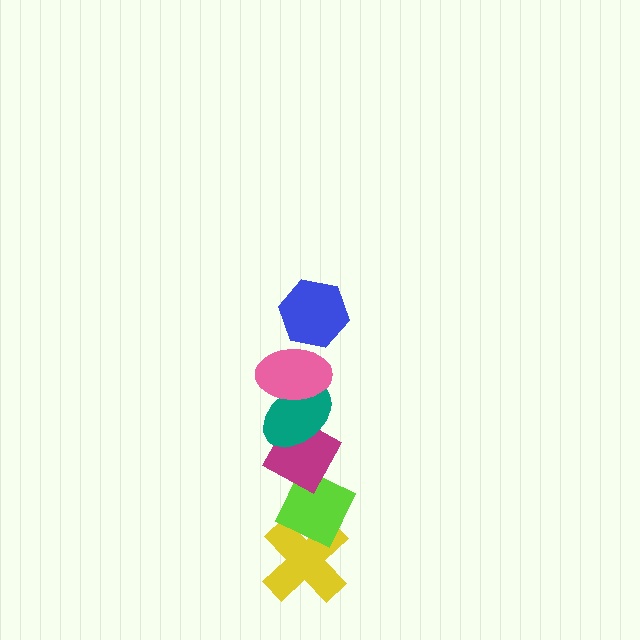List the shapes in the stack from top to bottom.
From top to bottom: the blue hexagon, the pink ellipse, the teal ellipse, the magenta diamond, the lime diamond, the yellow cross.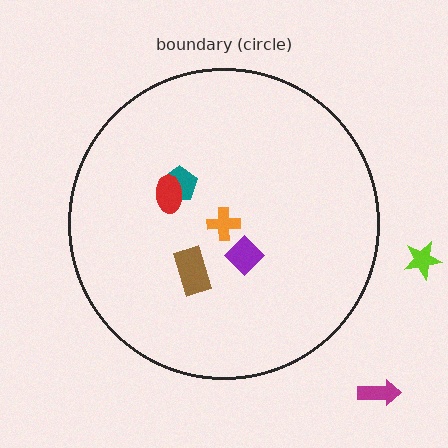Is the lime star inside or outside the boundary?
Outside.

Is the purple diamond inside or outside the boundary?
Inside.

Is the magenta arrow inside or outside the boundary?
Outside.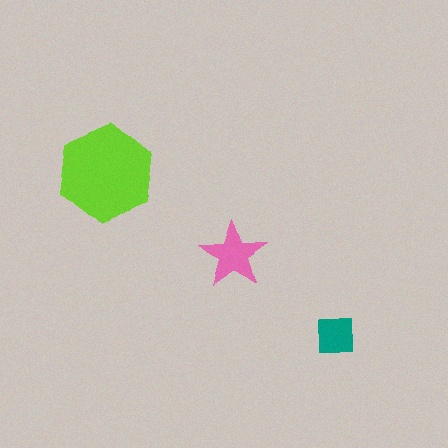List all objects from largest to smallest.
The lime hexagon, the pink star, the teal square.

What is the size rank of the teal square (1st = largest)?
3rd.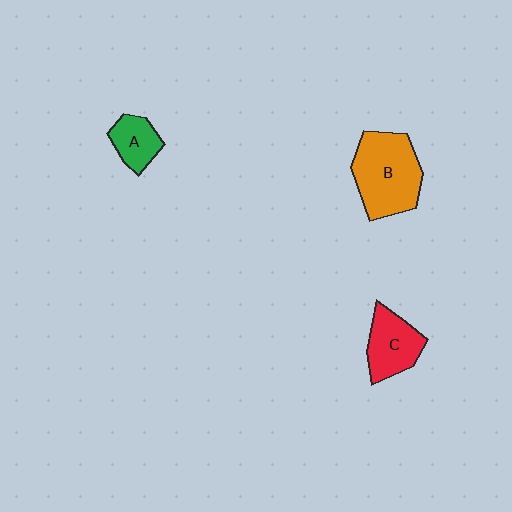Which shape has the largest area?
Shape B (orange).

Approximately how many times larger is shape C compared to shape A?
Approximately 1.5 times.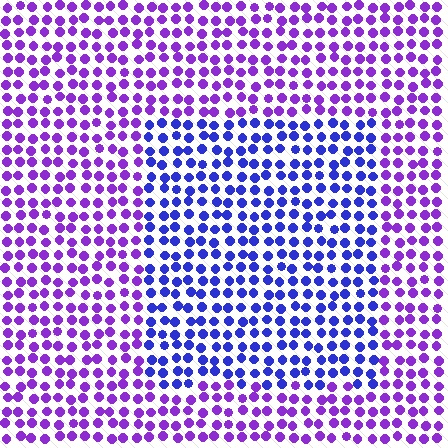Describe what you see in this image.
The image is filled with small purple elements in a uniform arrangement. A rectangle-shaped region is visible where the elements are tinted to a slightly different hue, forming a subtle color boundary.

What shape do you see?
I see a rectangle.